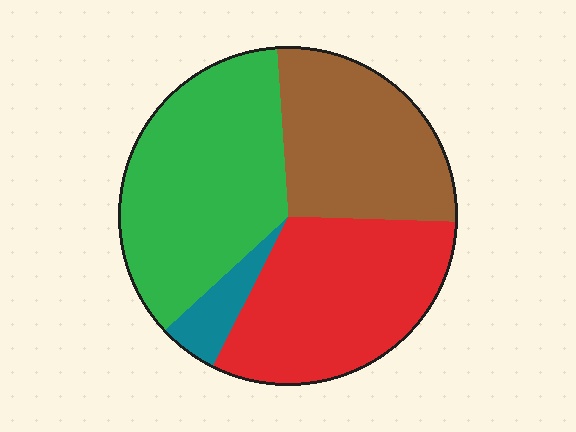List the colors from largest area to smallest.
From largest to smallest: green, red, brown, teal.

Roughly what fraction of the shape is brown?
Brown takes up about one quarter (1/4) of the shape.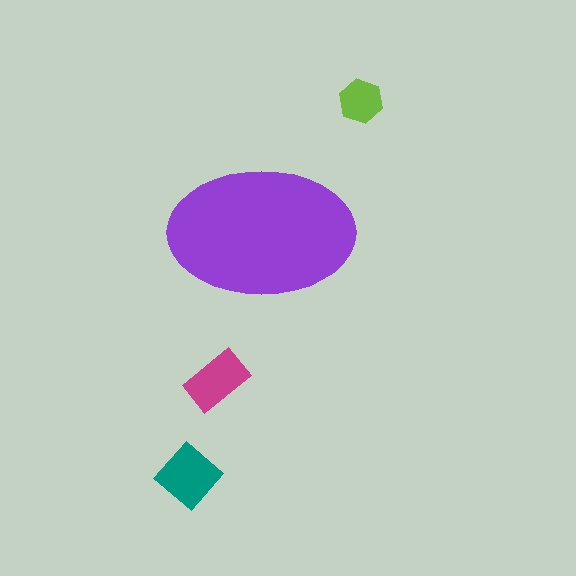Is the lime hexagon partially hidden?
No, the lime hexagon is fully visible.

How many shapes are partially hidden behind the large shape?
0 shapes are partially hidden.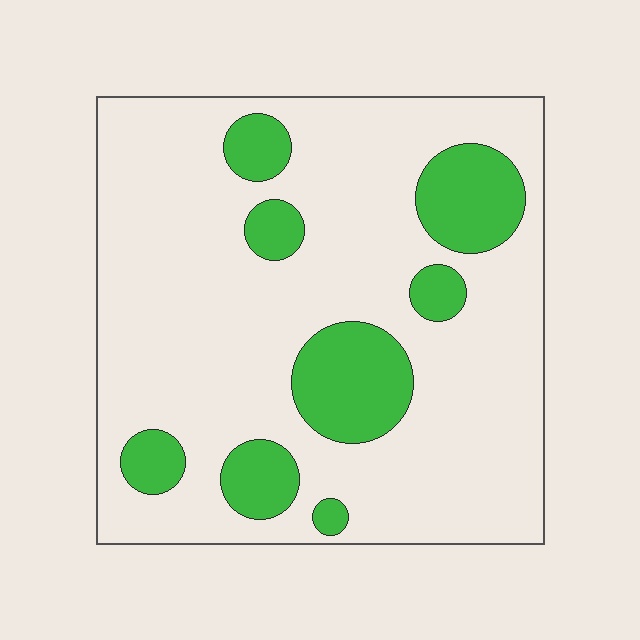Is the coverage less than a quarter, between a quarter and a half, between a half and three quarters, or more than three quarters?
Less than a quarter.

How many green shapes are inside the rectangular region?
8.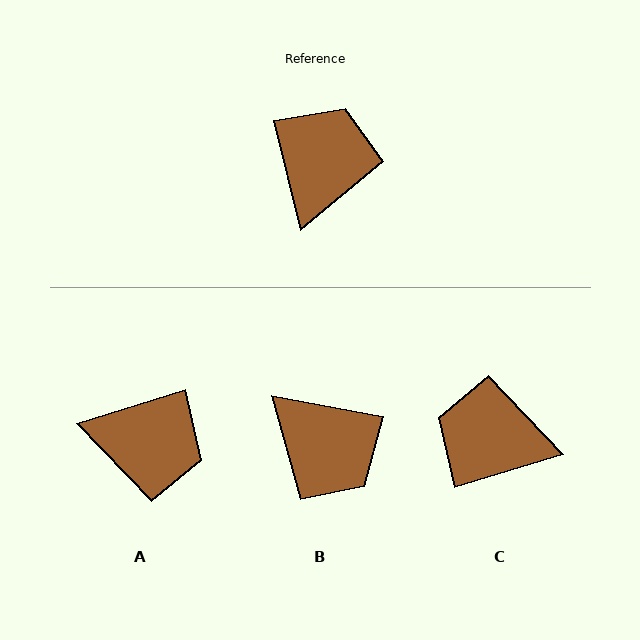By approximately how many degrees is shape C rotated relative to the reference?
Approximately 94 degrees counter-clockwise.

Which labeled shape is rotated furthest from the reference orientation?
B, about 114 degrees away.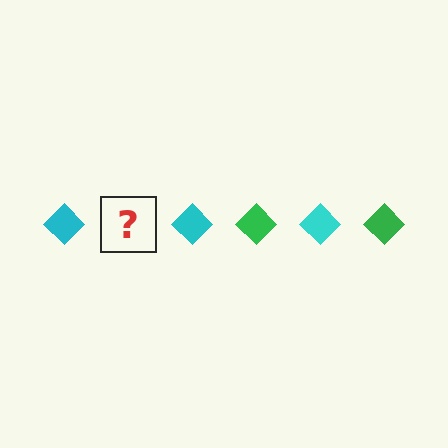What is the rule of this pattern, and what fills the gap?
The rule is that the pattern cycles through cyan, green diamonds. The gap should be filled with a green diamond.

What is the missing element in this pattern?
The missing element is a green diamond.